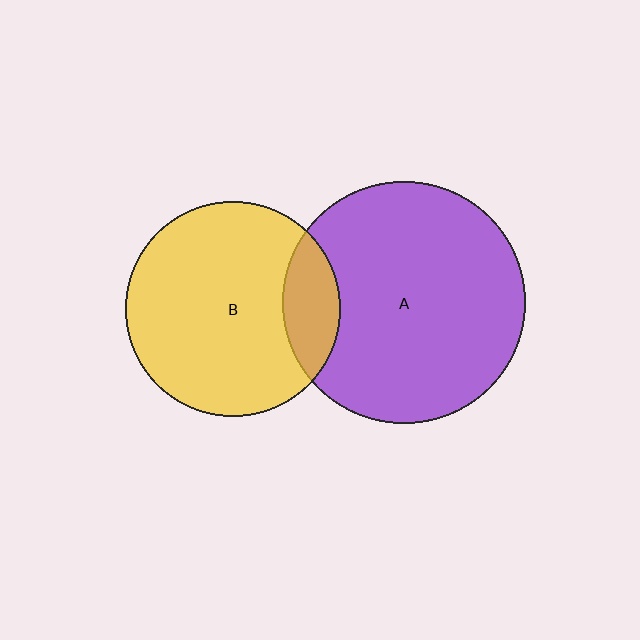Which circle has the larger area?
Circle A (purple).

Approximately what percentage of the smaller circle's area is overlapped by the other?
Approximately 15%.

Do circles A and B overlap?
Yes.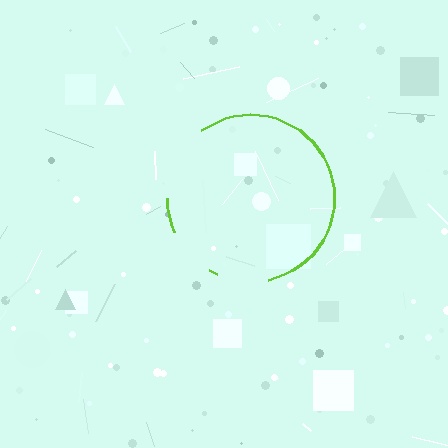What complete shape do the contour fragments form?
The contour fragments form a circle.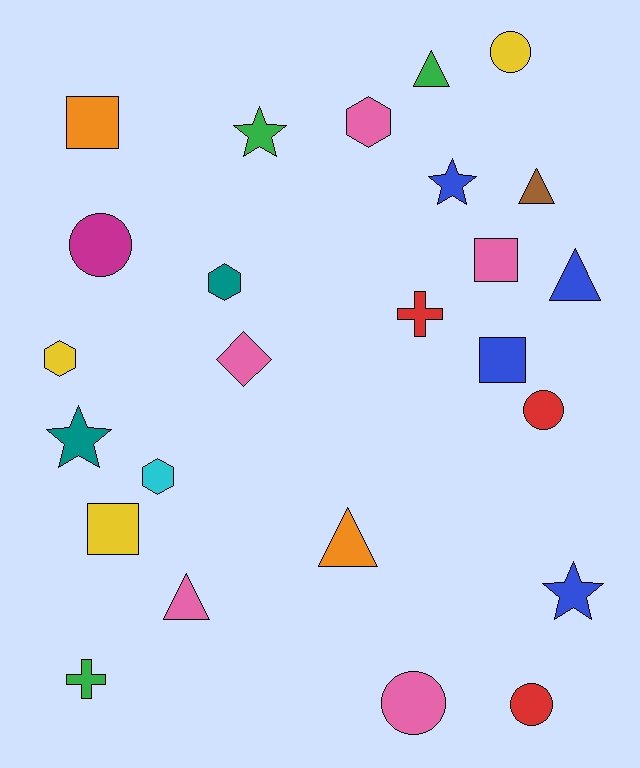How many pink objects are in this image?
There are 5 pink objects.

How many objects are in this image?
There are 25 objects.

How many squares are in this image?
There are 4 squares.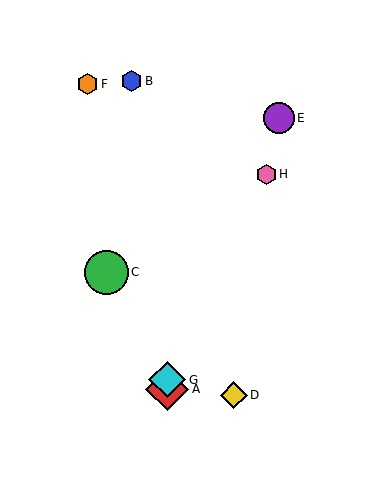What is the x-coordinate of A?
Object A is at x≈167.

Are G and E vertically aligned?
No, G is at x≈167 and E is at x≈279.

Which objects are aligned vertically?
Objects A, G are aligned vertically.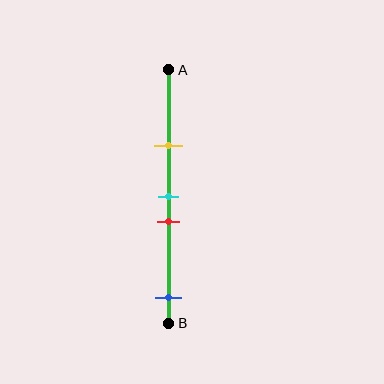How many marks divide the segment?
There are 4 marks dividing the segment.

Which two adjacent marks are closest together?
The cyan and red marks are the closest adjacent pair.